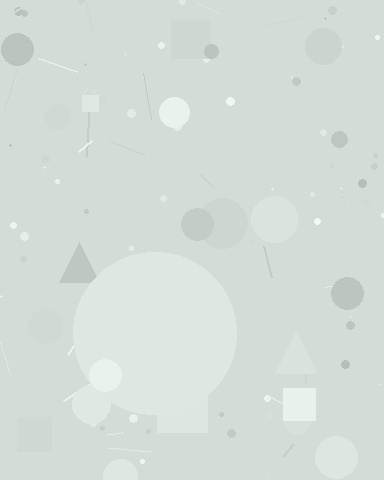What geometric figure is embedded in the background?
A circle is embedded in the background.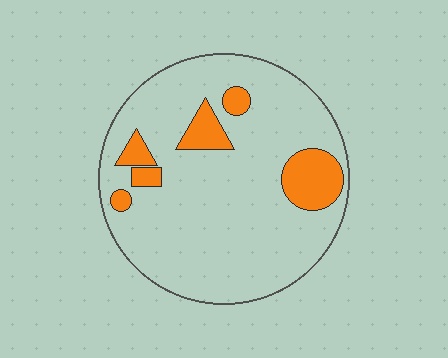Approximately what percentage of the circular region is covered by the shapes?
Approximately 15%.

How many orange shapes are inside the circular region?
6.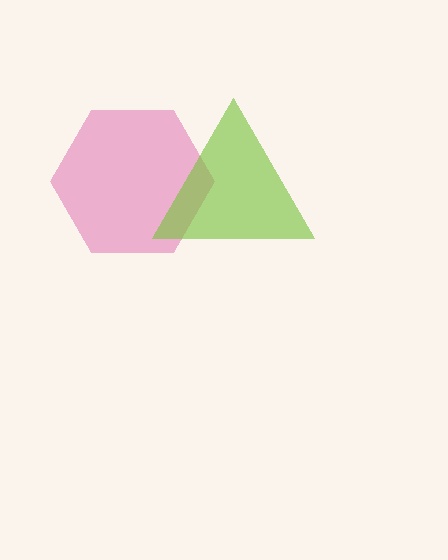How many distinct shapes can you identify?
There are 2 distinct shapes: a pink hexagon, a lime triangle.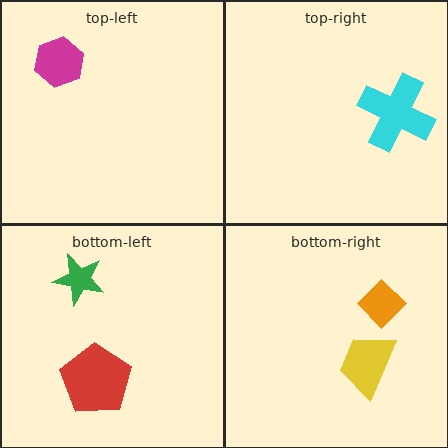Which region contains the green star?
The bottom-left region.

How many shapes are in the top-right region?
1.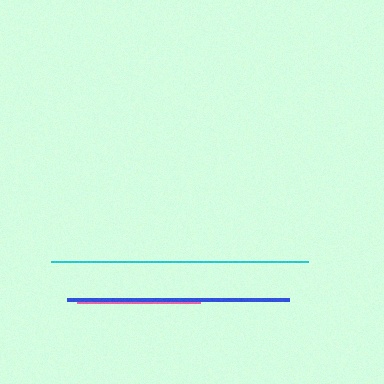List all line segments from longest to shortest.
From longest to shortest: cyan, blue, pink.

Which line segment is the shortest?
The pink line is the shortest at approximately 123 pixels.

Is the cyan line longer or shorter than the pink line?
The cyan line is longer than the pink line.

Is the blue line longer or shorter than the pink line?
The blue line is longer than the pink line.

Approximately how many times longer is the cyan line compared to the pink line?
The cyan line is approximately 2.1 times the length of the pink line.